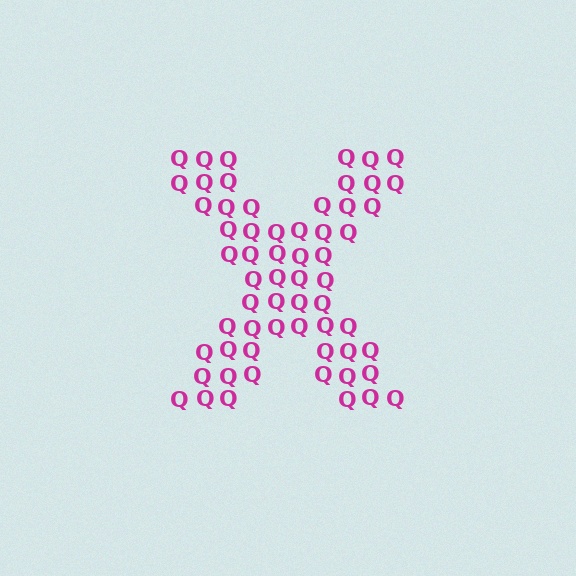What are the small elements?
The small elements are letter Q's.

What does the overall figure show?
The overall figure shows the letter X.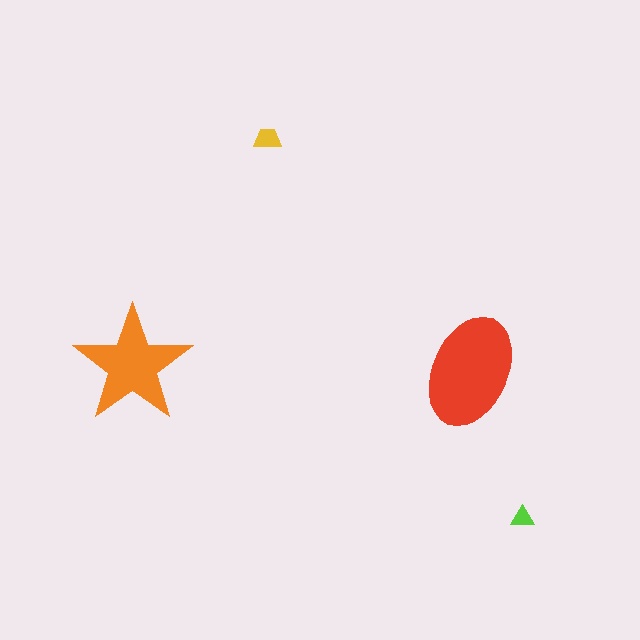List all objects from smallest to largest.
The lime triangle, the yellow trapezoid, the orange star, the red ellipse.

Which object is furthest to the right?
The lime triangle is rightmost.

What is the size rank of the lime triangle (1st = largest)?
4th.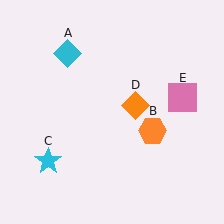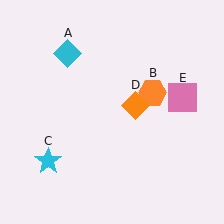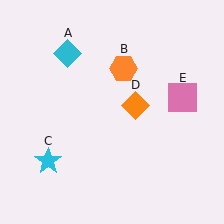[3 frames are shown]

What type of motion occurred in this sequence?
The orange hexagon (object B) rotated counterclockwise around the center of the scene.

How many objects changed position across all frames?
1 object changed position: orange hexagon (object B).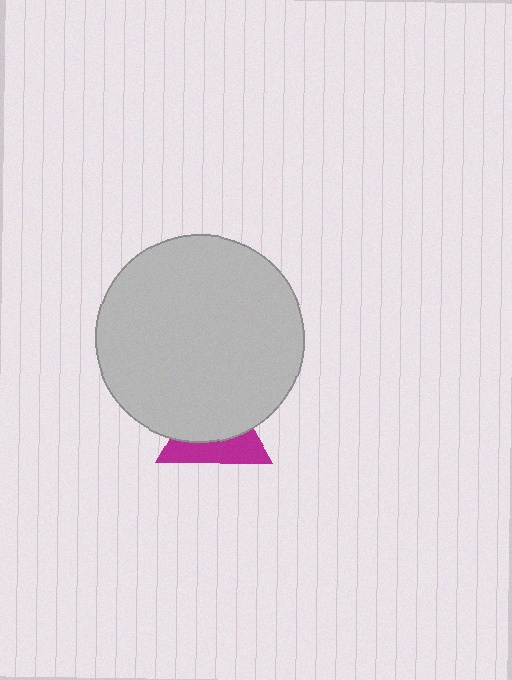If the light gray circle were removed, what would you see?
You would see the complete magenta triangle.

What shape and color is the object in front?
The object in front is a light gray circle.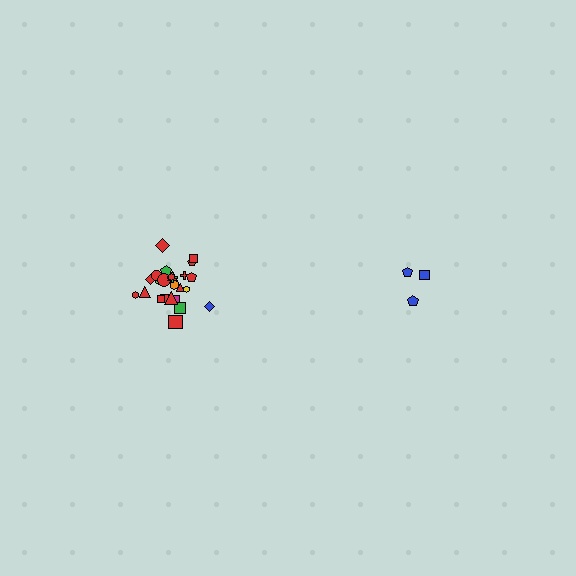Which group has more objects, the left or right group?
The left group.